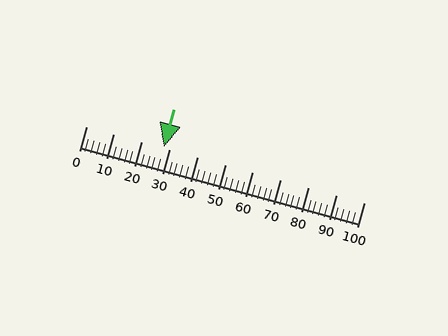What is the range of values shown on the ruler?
The ruler shows values from 0 to 100.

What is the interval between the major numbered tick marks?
The major tick marks are spaced 10 units apart.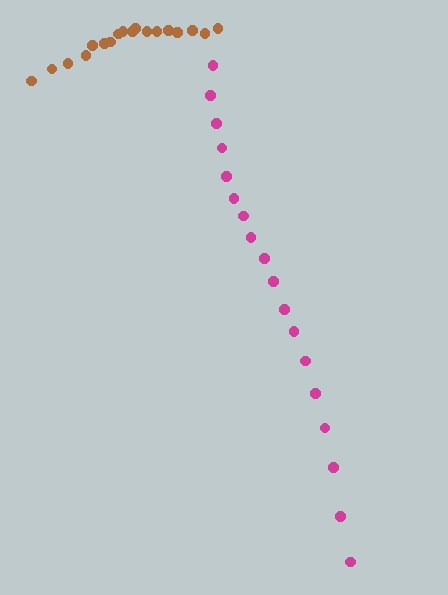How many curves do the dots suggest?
There are 2 distinct paths.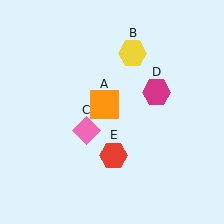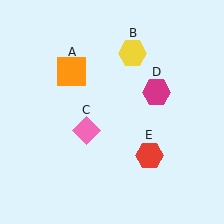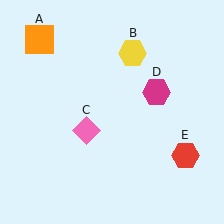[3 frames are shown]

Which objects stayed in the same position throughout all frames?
Yellow hexagon (object B) and pink diamond (object C) and magenta hexagon (object D) remained stationary.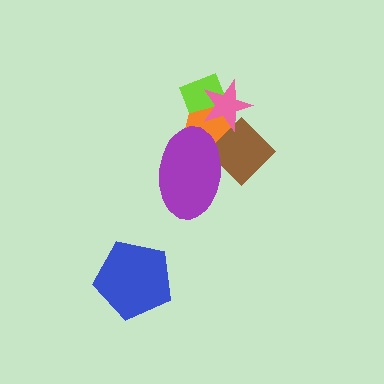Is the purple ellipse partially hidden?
No, no other shape covers it.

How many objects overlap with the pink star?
3 objects overlap with the pink star.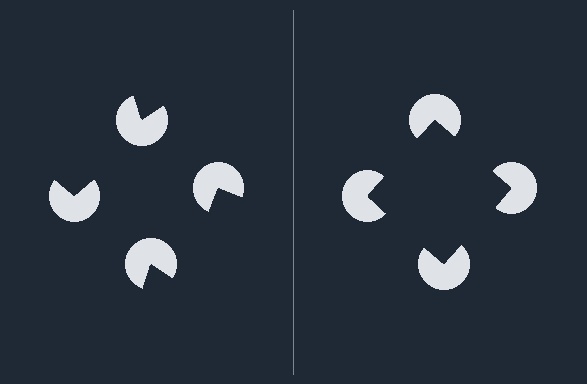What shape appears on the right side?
An illusory square.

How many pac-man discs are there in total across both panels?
8 — 4 on each side.